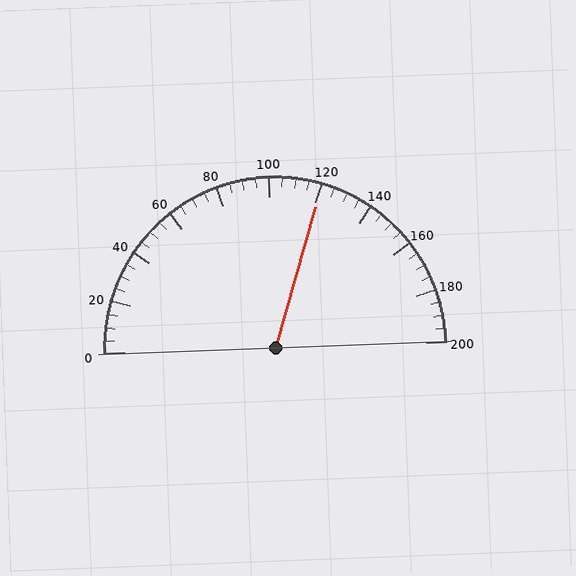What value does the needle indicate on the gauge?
The needle indicates approximately 120.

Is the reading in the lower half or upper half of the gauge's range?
The reading is in the upper half of the range (0 to 200).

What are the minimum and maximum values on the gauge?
The gauge ranges from 0 to 200.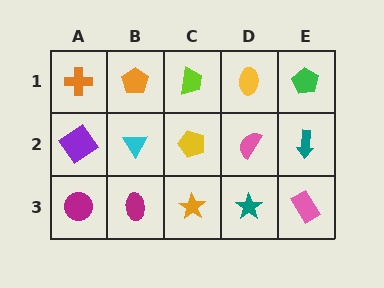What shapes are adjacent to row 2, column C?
A lime trapezoid (row 1, column C), an orange star (row 3, column C), a cyan triangle (row 2, column B), a pink semicircle (row 2, column D).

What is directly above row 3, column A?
A purple diamond.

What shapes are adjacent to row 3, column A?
A purple diamond (row 2, column A), a magenta ellipse (row 3, column B).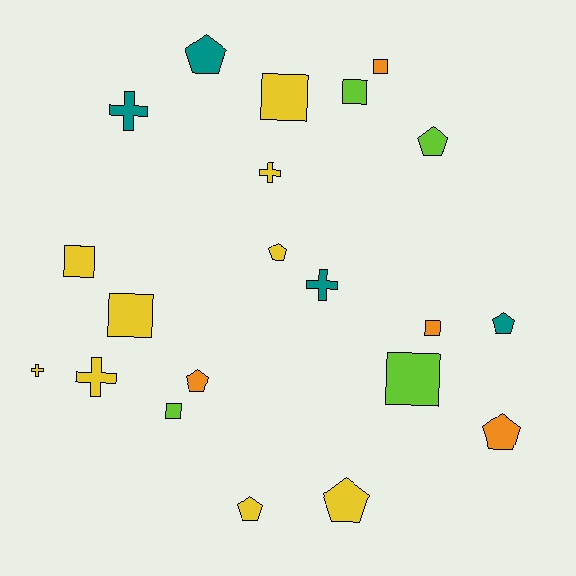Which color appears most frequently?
Yellow, with 9 objects.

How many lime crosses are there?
There are no lime crosses.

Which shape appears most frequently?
Square, with 8 objects.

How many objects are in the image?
There are 21 objects.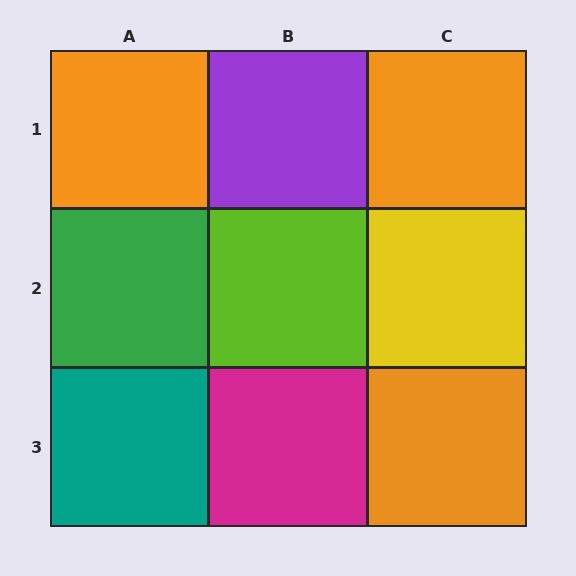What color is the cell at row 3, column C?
Orange.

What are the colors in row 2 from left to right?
Green, lime, yellow.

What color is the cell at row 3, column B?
Magenta.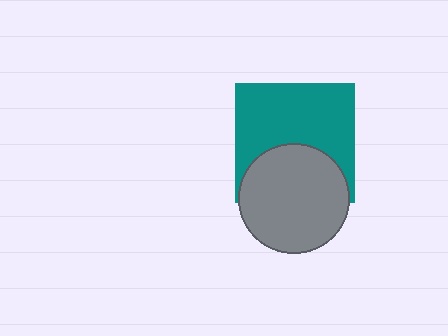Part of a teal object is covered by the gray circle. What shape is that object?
It is a square.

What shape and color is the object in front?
The object in front is a gray circle.